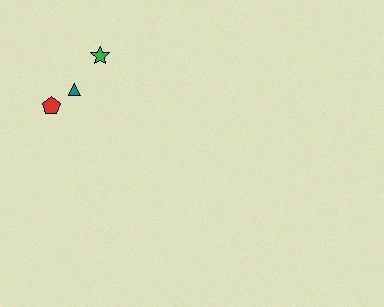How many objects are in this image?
There are 3 objects.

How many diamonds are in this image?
There are no diamonds.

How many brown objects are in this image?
There are no brown objects.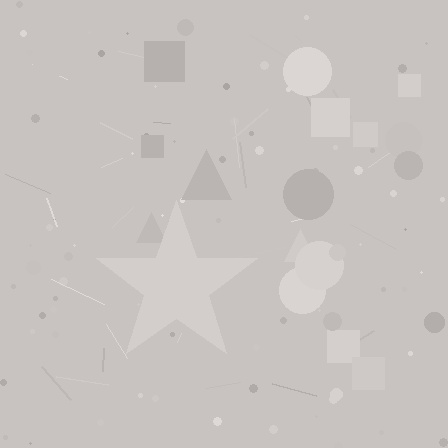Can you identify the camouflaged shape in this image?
The camouflaged shape is a star.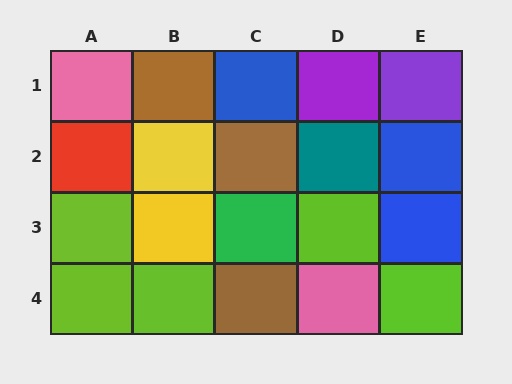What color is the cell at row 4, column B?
Lime.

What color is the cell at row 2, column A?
Red.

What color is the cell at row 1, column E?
Purple.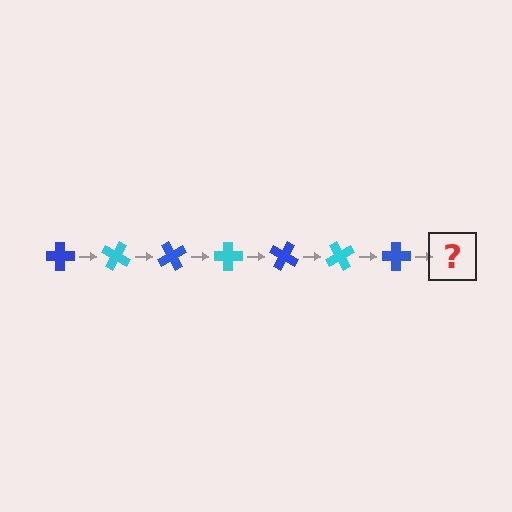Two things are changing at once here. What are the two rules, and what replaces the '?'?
The two rules are that it rotates 30 degrees each step and the color cycles through blue and cyan. The '?' should be a cyan cross, rotated 210 degrees from the start.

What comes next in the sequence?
The next element should be a cyan cross, rotated 210 degrees from the start.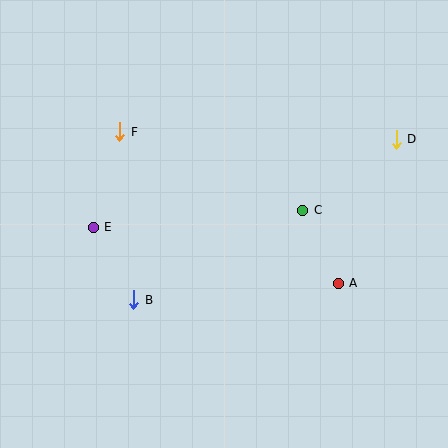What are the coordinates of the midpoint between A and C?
The midpoint between A and C is at (321, 247).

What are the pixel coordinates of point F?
Point F is at (120, 132).